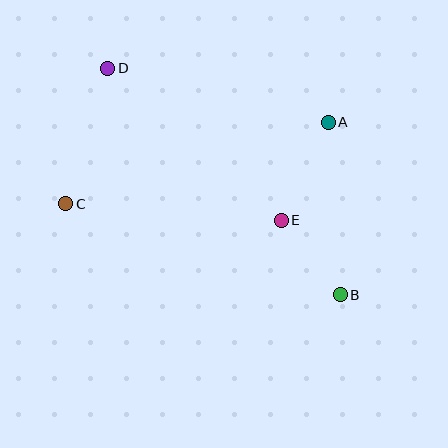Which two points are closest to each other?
Points B and E are closest to each other.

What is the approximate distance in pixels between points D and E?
The distance between D and E is approximately 231 pixels.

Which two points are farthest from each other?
Points B and D are farthest from each other.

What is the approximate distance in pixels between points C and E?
The distance between C and E is approximately 216 pixels.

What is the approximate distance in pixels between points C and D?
The distance between C and D is approximately 142 pixels.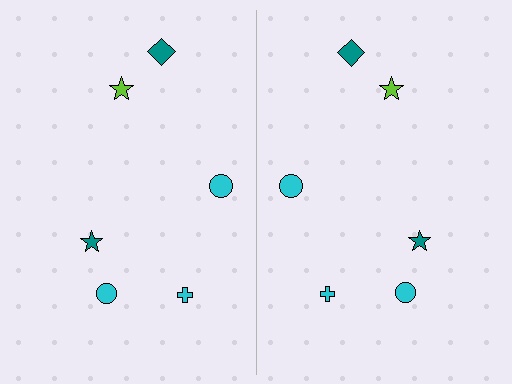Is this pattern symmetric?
Yes, this pattern has bilateral (reflection) symmetry.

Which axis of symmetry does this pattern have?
The pattern has a vertical axis of symmetry running through the center of the image.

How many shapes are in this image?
There are 12 shapes in this image.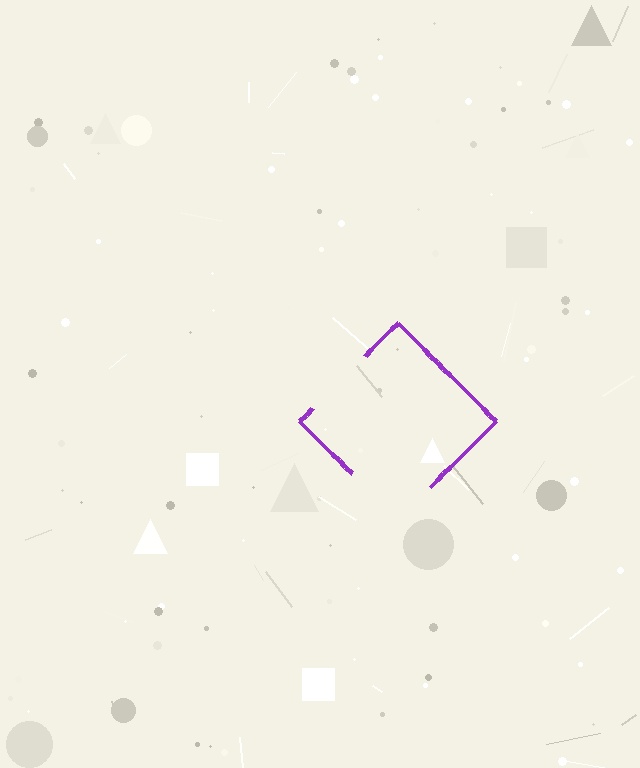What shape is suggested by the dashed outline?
The dashed outline suggests a diamond.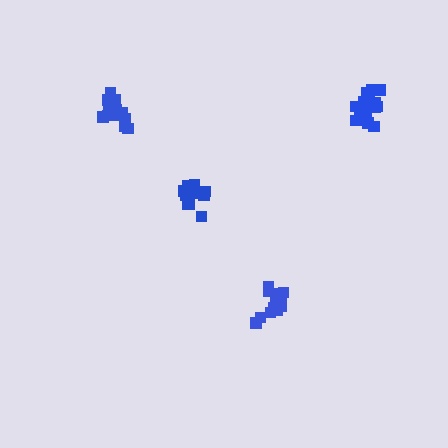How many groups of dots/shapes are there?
There are 4 groups.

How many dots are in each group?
Group 1: 12 dots, Group 2: 13 dots, Group 3: 16 dots, Group 4: 16 dots (57 total).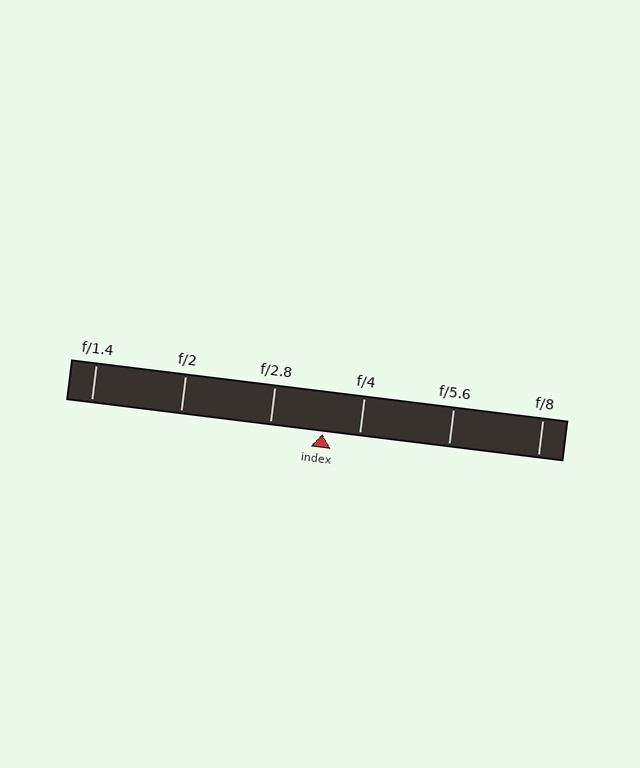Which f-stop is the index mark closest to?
The index mark is closest to f/4.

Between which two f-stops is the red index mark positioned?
The index mark is between f/2.8 and f/4.